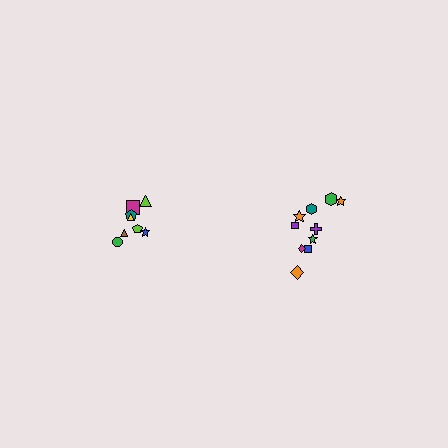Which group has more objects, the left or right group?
The right group.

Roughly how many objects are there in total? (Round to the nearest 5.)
Roughly 20 objects in total.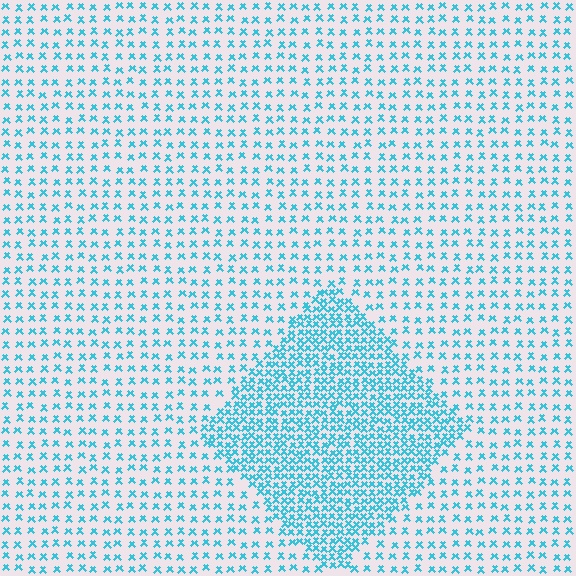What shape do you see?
I see a diamond.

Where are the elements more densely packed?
The elements are more densely packed inside the diamond boundary.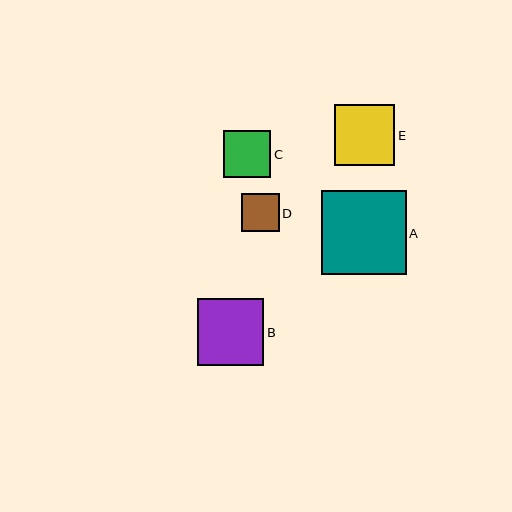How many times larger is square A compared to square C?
Square A is approximately 1.8 times the size of square C.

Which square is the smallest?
Square D is the smallest with a size of approximately 38 pixels.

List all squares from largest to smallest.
From largest to smallest: A, B, E, C, D.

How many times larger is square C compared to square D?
Square C is approximately 1.3 times the size of square D.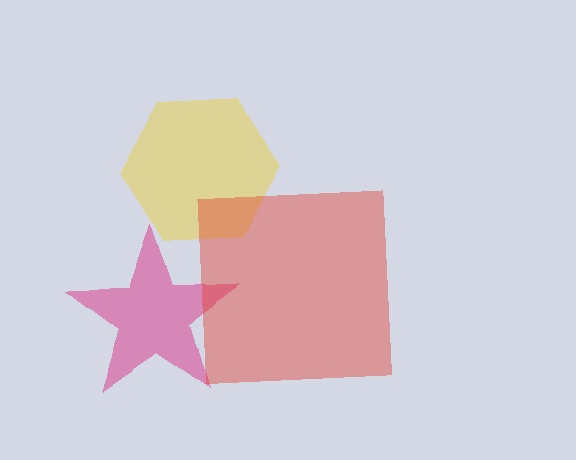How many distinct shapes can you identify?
There are 3 distinct shapes: a pink star, a yellow hexagon, a red square.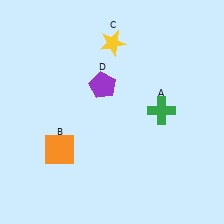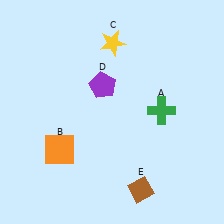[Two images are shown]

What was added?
A brown diamond (E) was added in Image 2.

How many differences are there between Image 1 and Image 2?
There is 1 difference between the two images.